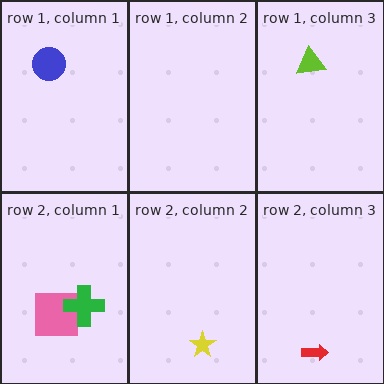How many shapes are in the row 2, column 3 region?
1.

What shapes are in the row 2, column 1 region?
The pink square, the green cross.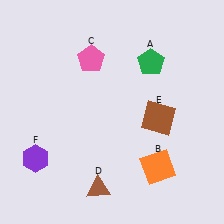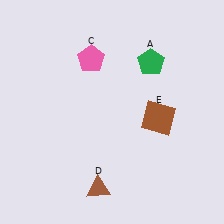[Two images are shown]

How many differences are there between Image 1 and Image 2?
There are 2 differences between the two images.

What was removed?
The orange square (B), the purple hexagon (F) were removed in Image 2.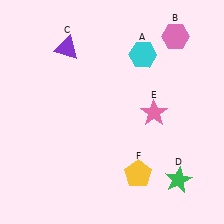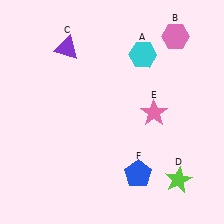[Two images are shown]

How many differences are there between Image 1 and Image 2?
There are 2 differences between the two images.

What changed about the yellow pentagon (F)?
In Image 1, F is yellow. In Image 2, it changed to blue.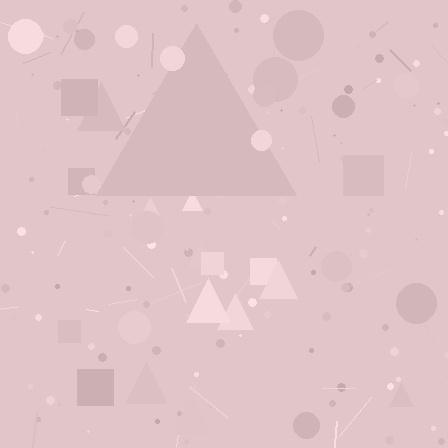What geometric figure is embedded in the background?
A triangle is embedded in the background.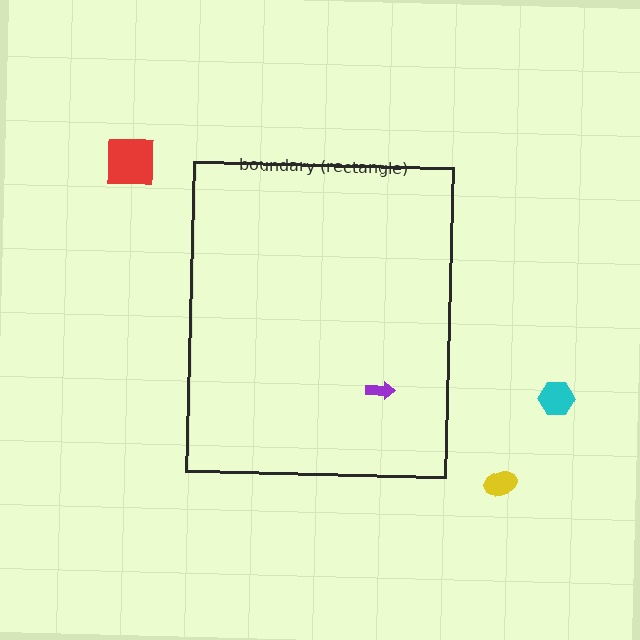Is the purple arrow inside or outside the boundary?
Inside.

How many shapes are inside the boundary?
1 inside, 3 outside.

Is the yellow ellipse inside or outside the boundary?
Outside.